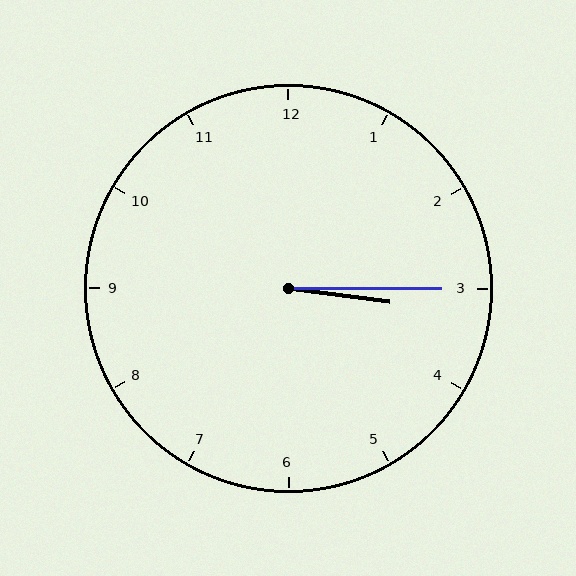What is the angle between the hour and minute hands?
Approximately 8 degrees.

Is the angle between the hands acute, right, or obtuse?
It is acute.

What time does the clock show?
3:15.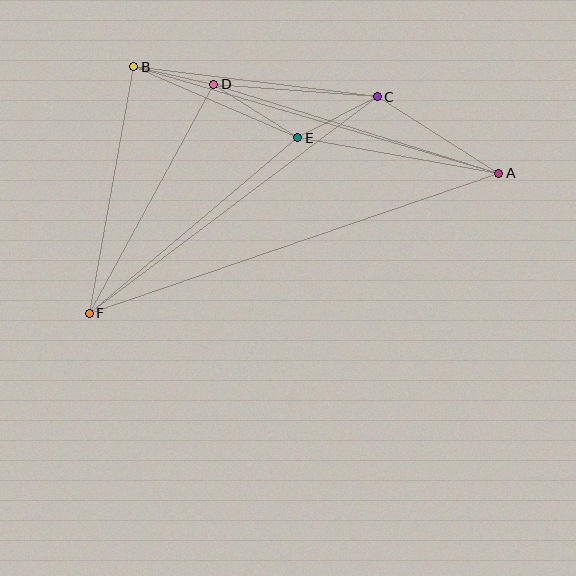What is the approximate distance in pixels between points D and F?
The distance between D and F is approximately 261 pixels.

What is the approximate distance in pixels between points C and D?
The distance between C and D is approximately 164 pixels.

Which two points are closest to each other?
Points B and D are closest to each other.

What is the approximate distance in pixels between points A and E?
The distance between A and E is approximately 205 pixels.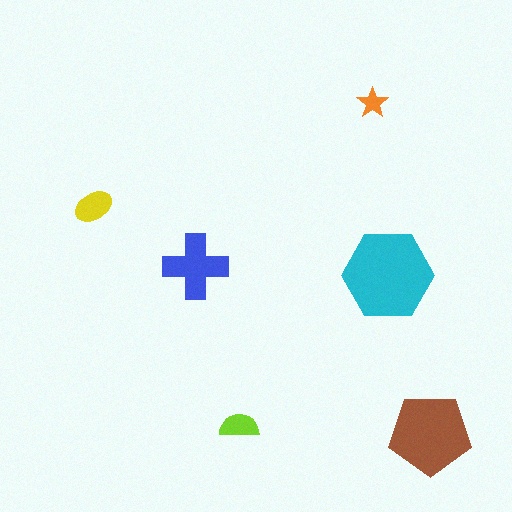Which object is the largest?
The cyan hexagon.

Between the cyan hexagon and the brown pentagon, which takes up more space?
The cyan hexagon.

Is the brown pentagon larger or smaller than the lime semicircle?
Larger.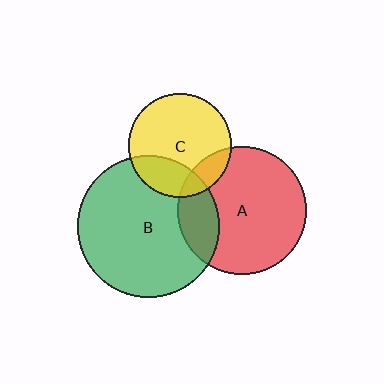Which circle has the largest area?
Circle B (green).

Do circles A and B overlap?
Yes.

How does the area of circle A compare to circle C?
Approximately 1.5 times.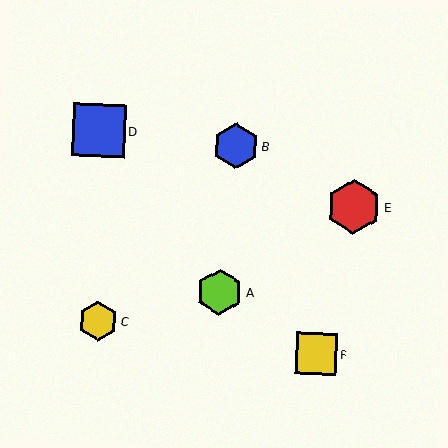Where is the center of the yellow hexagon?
The center of the yellow hexagon is at (98, 321).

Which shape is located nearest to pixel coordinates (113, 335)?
The yellow hexagon (labeled C) at (98, 321) is nearest to that location.